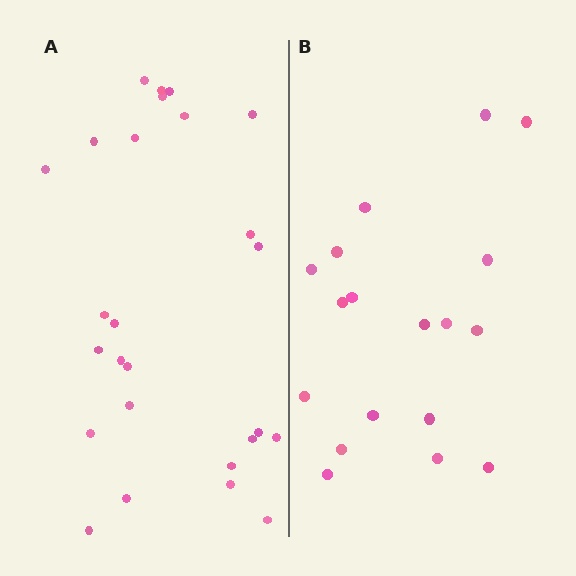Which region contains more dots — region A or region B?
Region A (the left region) has more dots.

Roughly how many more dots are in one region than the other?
Region A has roughly 8 or so more dots than region B.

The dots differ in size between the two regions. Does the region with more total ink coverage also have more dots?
No. Region B has more total ink coverage because its dots are larger, but region A actually contains more individual dots. Total area can be misleading — the number of items is what matters here.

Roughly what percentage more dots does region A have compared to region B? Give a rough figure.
About 45% more.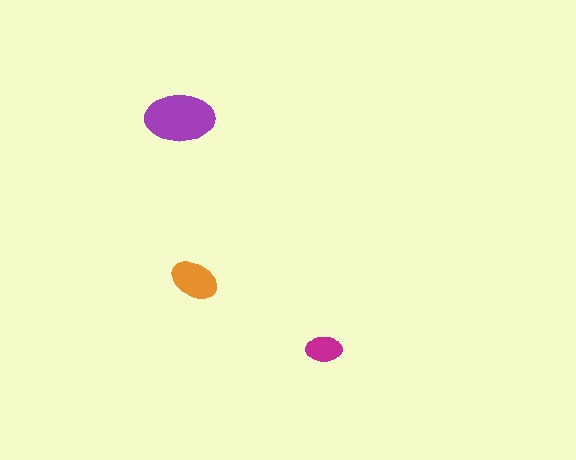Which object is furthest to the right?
The magenta ellipse is rightmost.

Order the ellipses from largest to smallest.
the purple one, the orange one, the magenta one.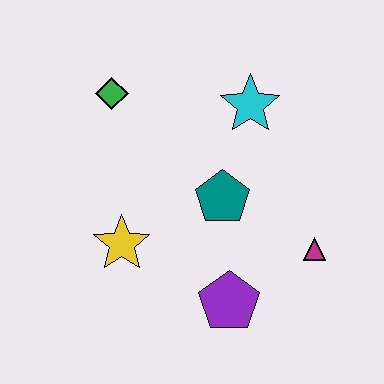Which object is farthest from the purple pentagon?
The green diamond is farthest from the purple pentagon.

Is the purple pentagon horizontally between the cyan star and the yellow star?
Yes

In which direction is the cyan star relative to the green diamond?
The cyan star is to the right of the green diamond.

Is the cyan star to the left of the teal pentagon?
No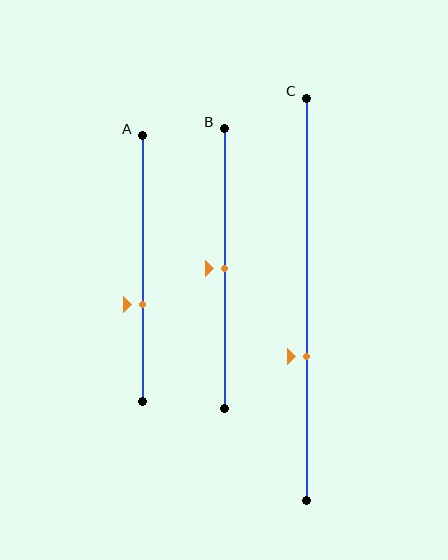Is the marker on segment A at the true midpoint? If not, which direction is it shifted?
No, the marker on segment A is shifted downward by about 14% of the segment length.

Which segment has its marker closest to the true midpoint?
Segment B has its marker closest to the true midpoint.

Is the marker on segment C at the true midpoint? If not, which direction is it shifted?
No, the marker on segment C is shifted downward by about 14% of the segment length.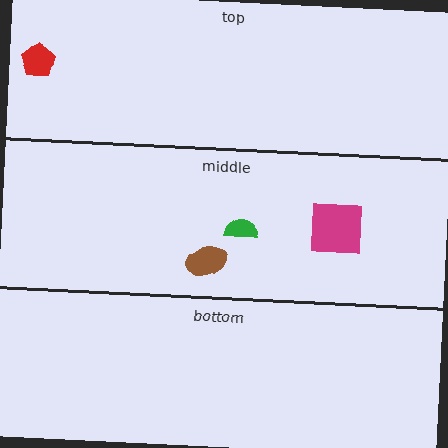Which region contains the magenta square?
The middle region.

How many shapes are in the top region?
1.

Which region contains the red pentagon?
The top region.